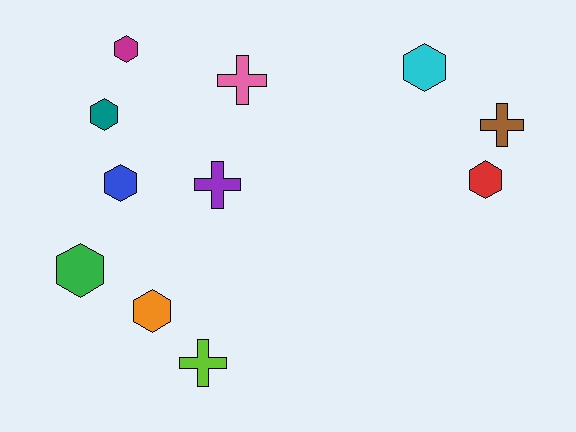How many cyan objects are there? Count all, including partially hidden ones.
There is 1 cyan object.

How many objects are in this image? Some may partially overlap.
There are 11 objects.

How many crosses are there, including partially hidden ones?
There are 4 crosses.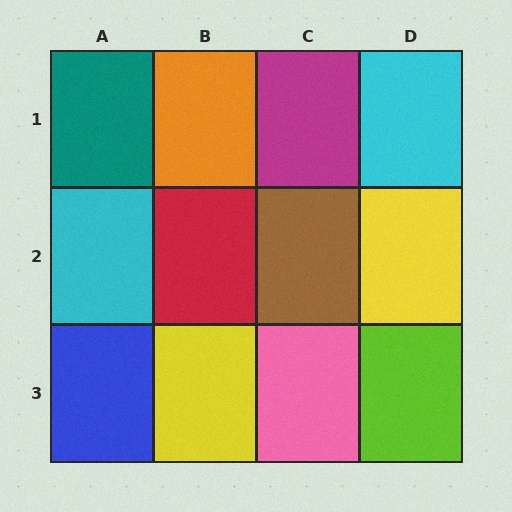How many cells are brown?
1 cell is brown.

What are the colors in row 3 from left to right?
Blue, yellow, pink, lime.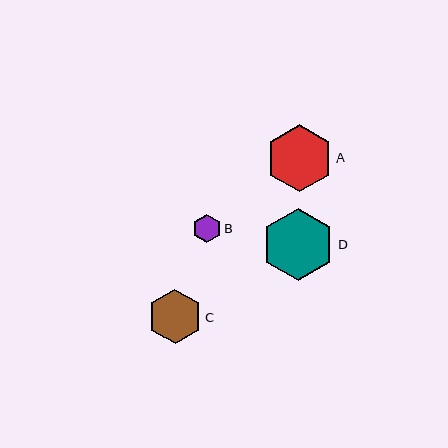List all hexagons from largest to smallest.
From largest to smallest: D, A, C, B.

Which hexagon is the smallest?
Hexagon B is the smallest with a size of approximately 28 pixels.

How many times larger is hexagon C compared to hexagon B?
Hexagon C is approximately 1.9 times the size of hexagon B.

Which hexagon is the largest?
Hexagon D is the largest with a size of approximately 73 pixels.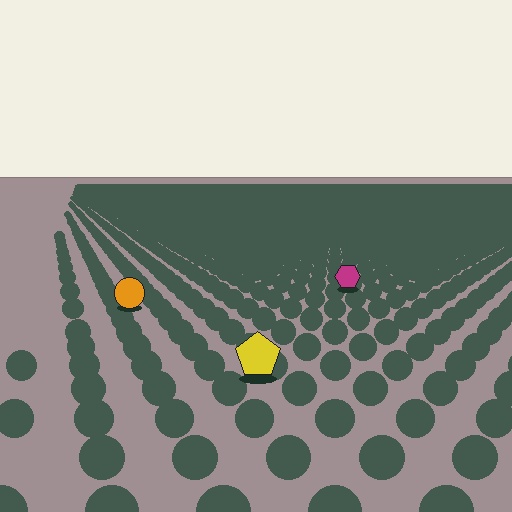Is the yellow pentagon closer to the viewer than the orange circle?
Yes. The yellow pentagon is closer — you can tell from the texture gradient: the ground texture is coarser near it.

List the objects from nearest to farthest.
From nearest to farthest: the yellow pentagon, the orange circle, the magenta hexagon.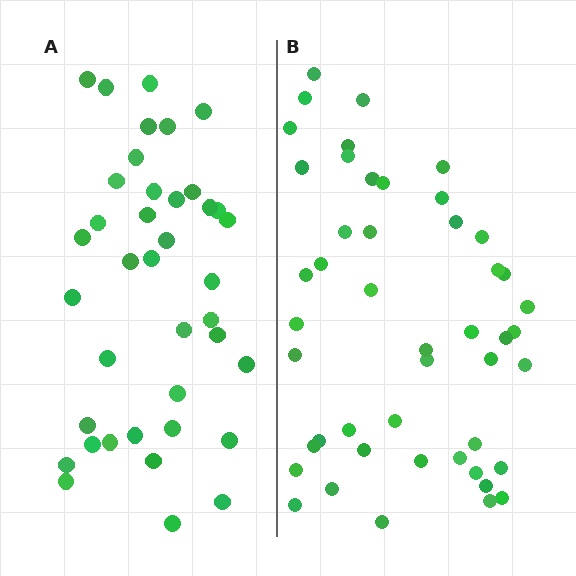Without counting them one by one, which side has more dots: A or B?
Region B (the right region) has more dots.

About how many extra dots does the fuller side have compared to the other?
Region B has roughly 8 or so more dots than region A.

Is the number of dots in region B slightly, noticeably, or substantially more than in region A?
Region B has only slightly more — the two regions are fairly close. The ratio is roughly 1.2 to 1.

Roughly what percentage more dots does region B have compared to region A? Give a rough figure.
About 20% more.